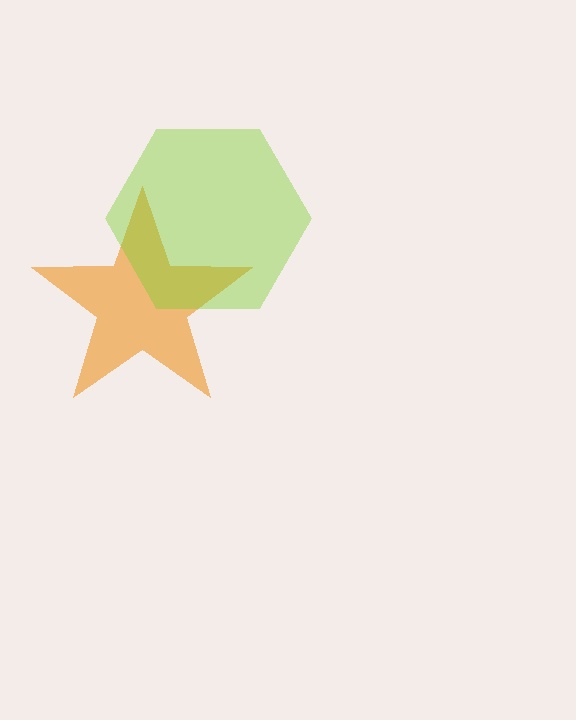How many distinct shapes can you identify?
There are 2 distinct shapes: an orange star, a lime hexagon.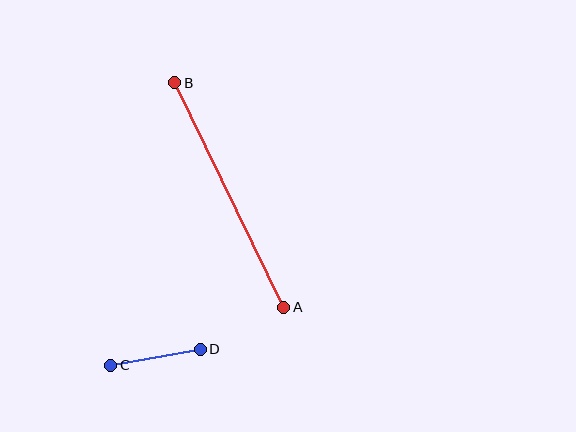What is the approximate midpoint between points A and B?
The midpoint is at approximately (229, 195) pixels.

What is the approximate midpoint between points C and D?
The midpoint is at approximately (155, 357) pixels.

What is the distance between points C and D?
The distance is approximately 91 pixels.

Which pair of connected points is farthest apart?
Points A and B are farthest apart.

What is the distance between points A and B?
The distance is approximately 250 pixels.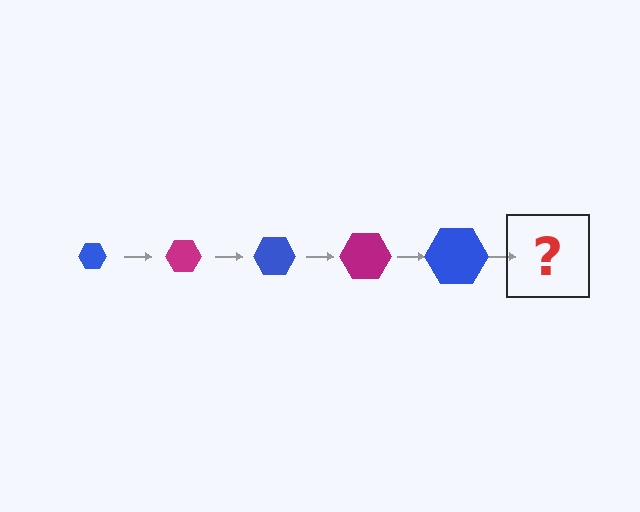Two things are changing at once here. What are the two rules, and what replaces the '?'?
The two rules are that the hexagon grows larger each step and the color cycles through blue and magenta. The '?' should be a magenta hexagon, larger than the previous one.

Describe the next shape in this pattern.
It should be a magenta hexagon, larger than the previous one.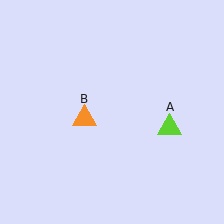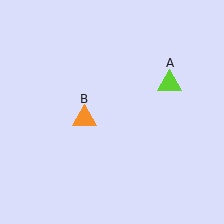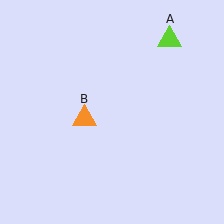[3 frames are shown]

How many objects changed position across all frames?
1 object changed position: lime triangle (object A).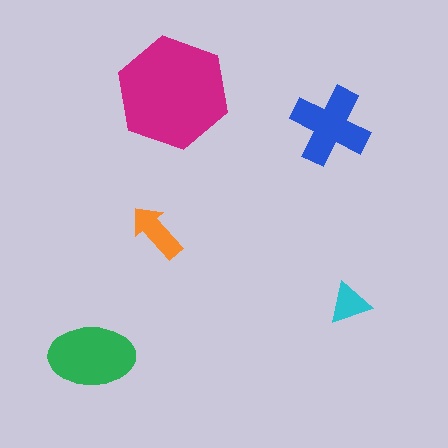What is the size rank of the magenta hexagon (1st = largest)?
1st.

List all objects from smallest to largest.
The cyan triangle, the orange arrow, the blue cross, the green ellipse, the magenta hexagon.